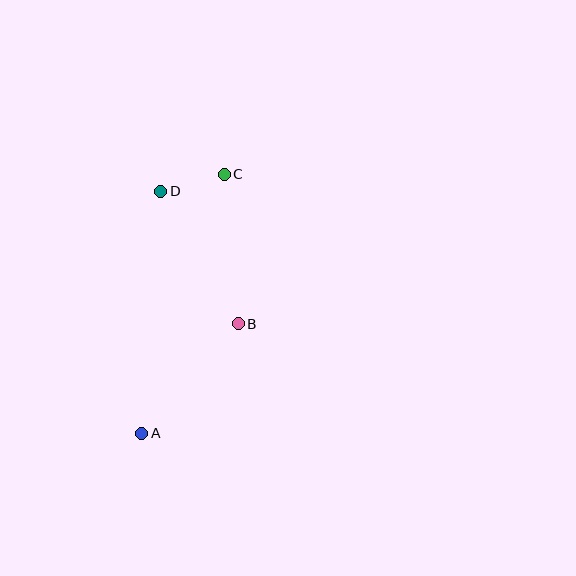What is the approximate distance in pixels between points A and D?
The distance between A and D is approximately 243 pixels.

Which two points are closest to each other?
Points C and D are closest to each other.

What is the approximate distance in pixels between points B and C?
The distance between B and C is approximately 150 pixels.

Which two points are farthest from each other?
Points A and C are farthest from each other.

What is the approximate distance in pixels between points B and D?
The distance between B and D is approximately 154 pixels.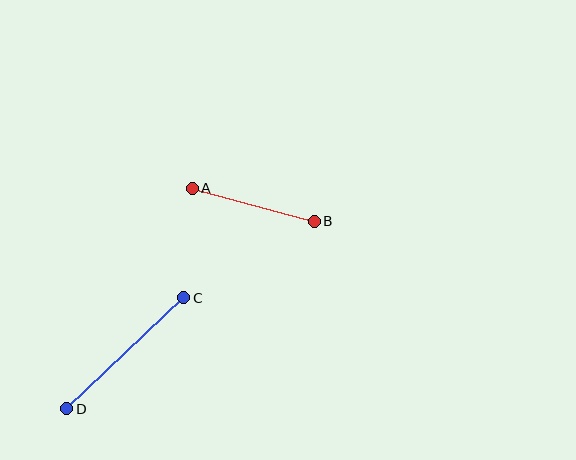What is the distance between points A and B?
The distance is approximately 127 pixels.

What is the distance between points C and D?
The distance is approximately 161 pixels.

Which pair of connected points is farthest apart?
Points C and D are farthest apart.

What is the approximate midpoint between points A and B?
The midpoint is at approximately (253, 205) pixels.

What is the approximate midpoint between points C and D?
The midpoint is at approximately (125, 353) pixels.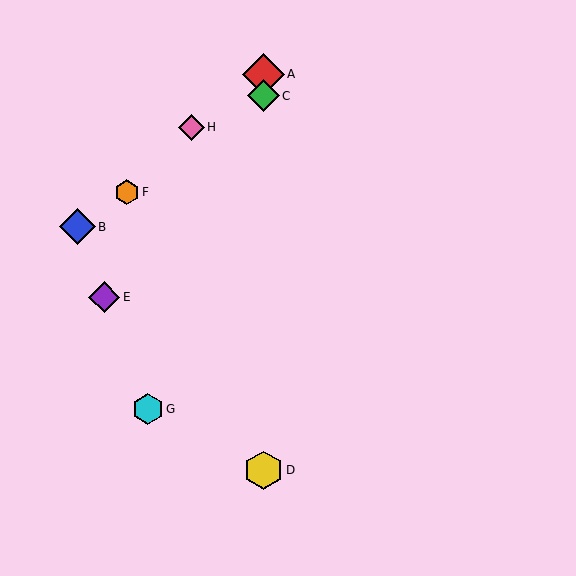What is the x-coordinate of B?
Object B is at x≈78.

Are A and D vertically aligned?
Yes, both are at x≈264.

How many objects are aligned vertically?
3 objects (A, C, D) are aligned vertically.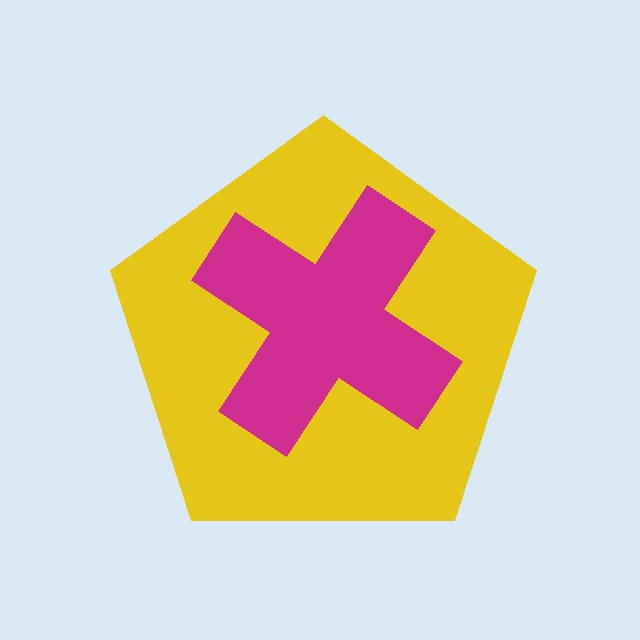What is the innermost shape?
The magenta cross.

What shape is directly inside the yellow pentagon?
The magenta cross.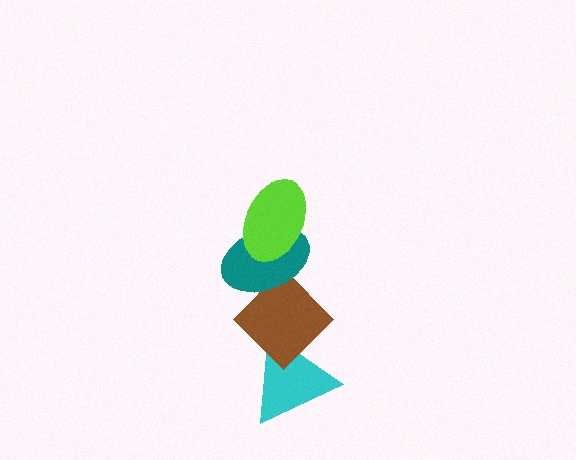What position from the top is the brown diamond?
The brown diamond is 3rd from the top.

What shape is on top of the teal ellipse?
The lime ellipse is on top of the teal ellipse.